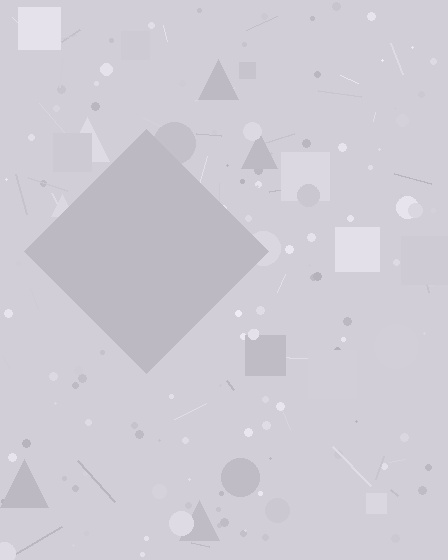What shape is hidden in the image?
A diamond is hidden in the image.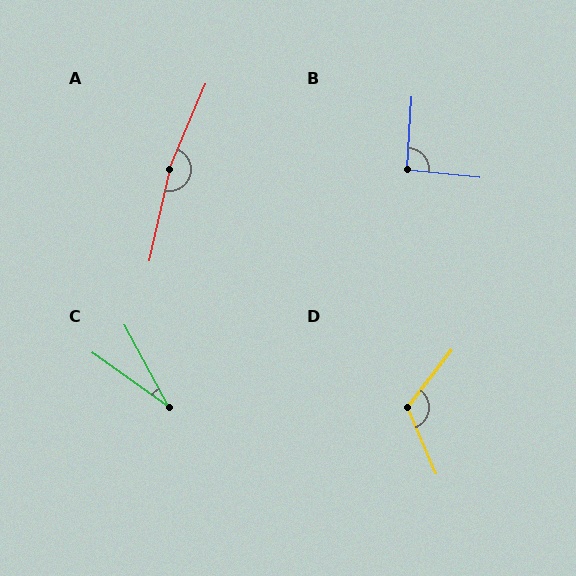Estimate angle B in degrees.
Approximately 93 degrees.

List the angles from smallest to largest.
C (26°), B (93°), D (119°), A (170°).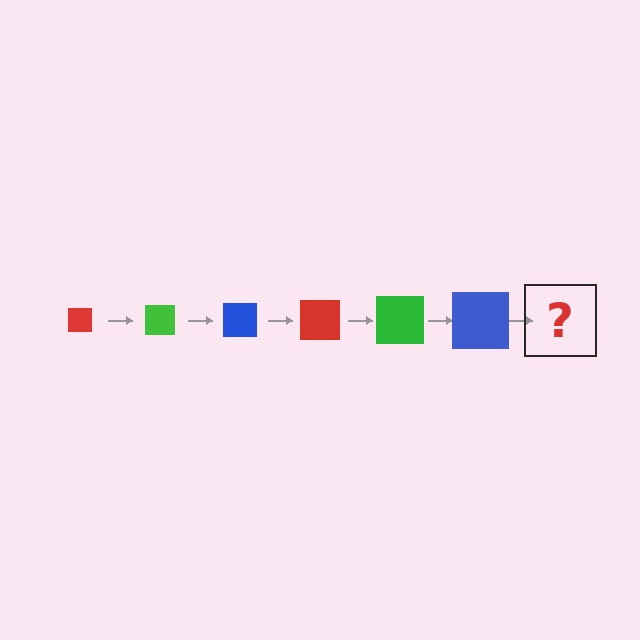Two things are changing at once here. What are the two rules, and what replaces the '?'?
The two rules are that the square grows larger each step and the color cycles through red, green, and blue. The '?' should be a red square, larger than the previous one.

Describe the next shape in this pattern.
It should be a red square, larger than the previous one.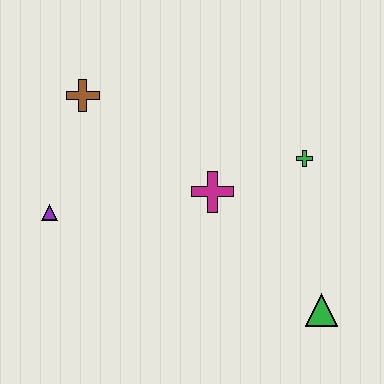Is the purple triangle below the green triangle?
No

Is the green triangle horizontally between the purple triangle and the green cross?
No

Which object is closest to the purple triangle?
The brown cross is closest to the purple triangle.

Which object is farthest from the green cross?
The purple triangle is farthest from the green cross.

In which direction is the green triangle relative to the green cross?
The green triangle is below the green cross.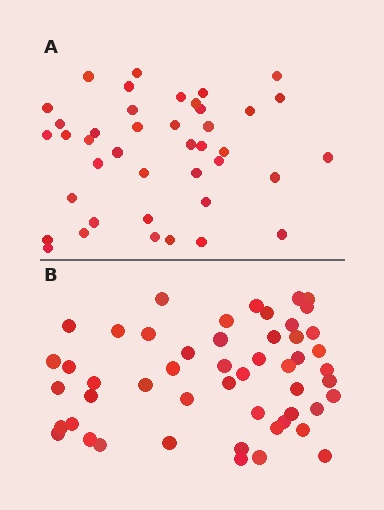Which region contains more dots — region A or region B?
Region B (the bottom region) has more dots.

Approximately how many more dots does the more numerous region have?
Region B has roughly 10 or so more dots than region A.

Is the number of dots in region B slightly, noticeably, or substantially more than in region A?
Region B has only slightly more — the two regions are fairly close. The ratio is roughly 1.2 to 1.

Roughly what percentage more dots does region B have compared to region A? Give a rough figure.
About 25% more.